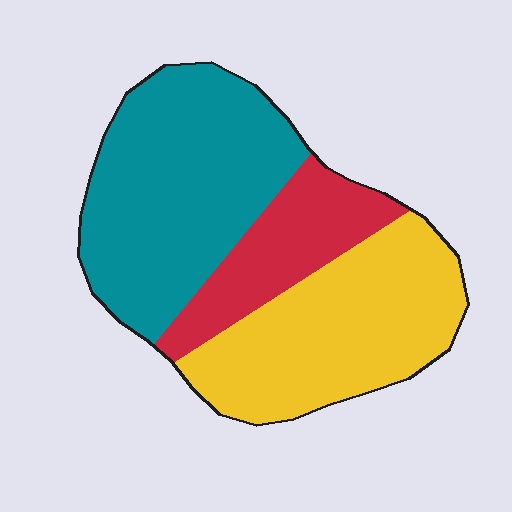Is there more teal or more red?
Teal.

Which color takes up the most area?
Teal, at roughly 45%.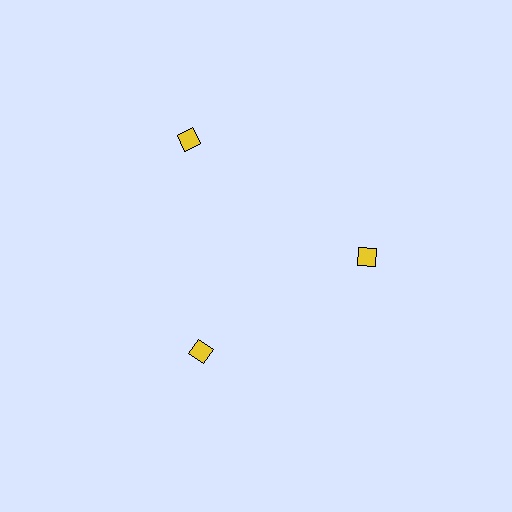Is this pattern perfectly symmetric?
No. The 3 yellow diamonds are arranged in a ring, but one element near the 11 o'clock position is pushed outward from the center, breaking the 3-fold rotational symmetry.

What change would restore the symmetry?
The symmetry would be restored by moving it inward, back onto the ring so that all 3 diamonds sit at equal angles and equal distance from the center.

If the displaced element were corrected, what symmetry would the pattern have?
It would have 3-fold rotational symmetry — the pattern would map onto itself every 120 degrees.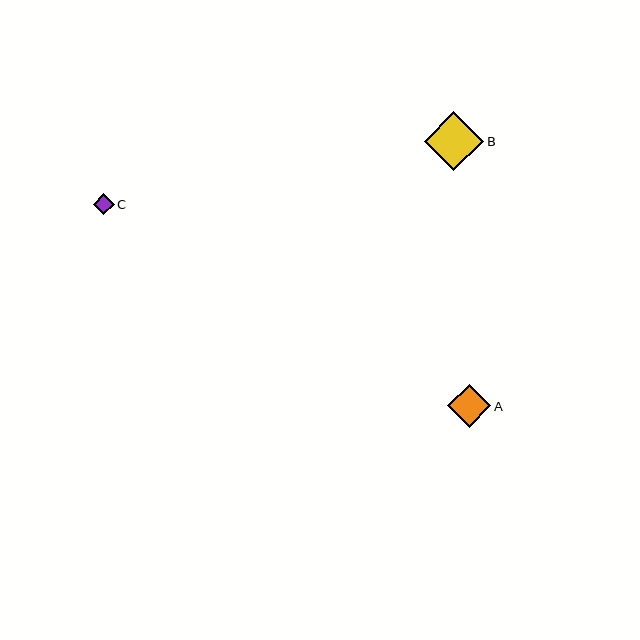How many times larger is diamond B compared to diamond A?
Diamond B is approximately 1.4 times the size of diamond A.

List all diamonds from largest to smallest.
From largest to smallest: B, A, C.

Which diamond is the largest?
Diamond B is the largest with a size of approximately 59 pixels.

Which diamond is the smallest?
Diamond C is the smallest with a size of approximately 21 pixels.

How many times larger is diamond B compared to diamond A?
Diamond B is approximately 1.4 times the size of diamond A.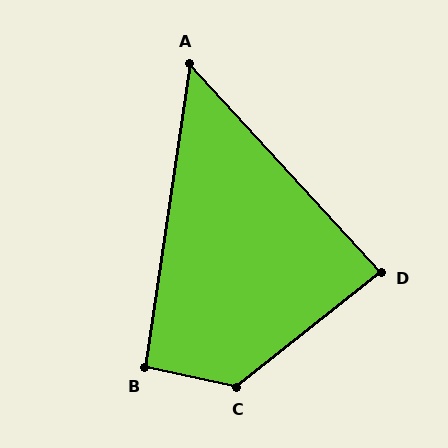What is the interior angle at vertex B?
Approximately 94 degrees (approximately right).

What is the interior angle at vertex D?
Approximately 86 degrees (approximately right).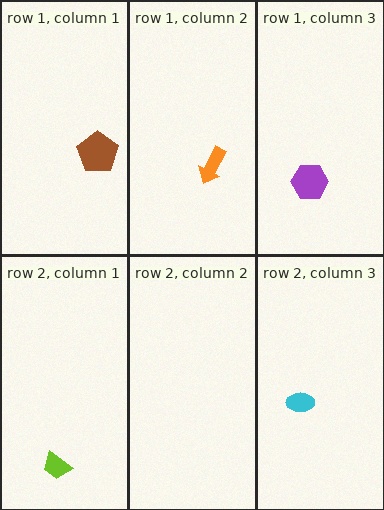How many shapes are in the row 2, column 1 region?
1.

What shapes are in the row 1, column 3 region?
The purple hexagon.